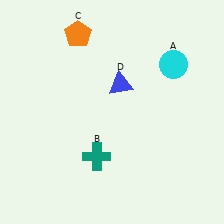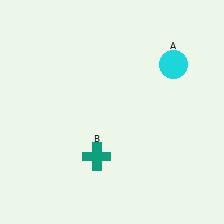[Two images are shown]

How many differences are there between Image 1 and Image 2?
There are 2 differences between the two images.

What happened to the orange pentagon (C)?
The orange pentagon (C) was removed in Image 2. It was in the top-left area of Image 1.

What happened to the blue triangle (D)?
The blue triangle (D) was removed in Image 2. It was in the top-right area of Image 1.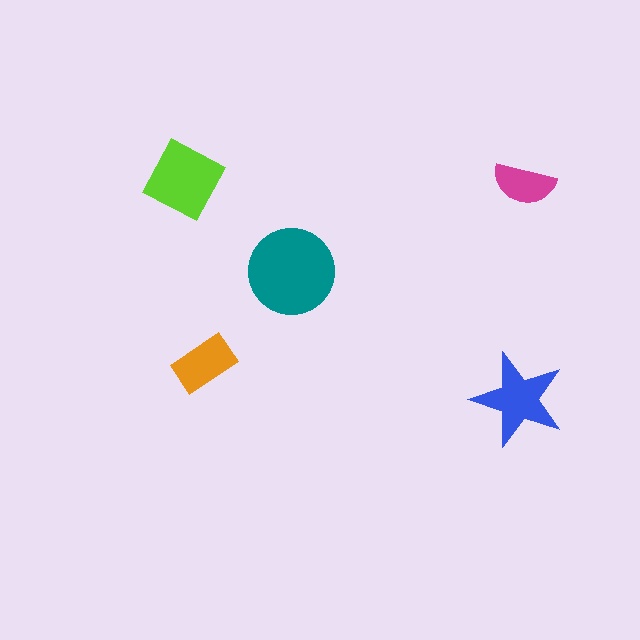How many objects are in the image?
There are 5 objects in the image.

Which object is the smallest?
The magenta semicircle.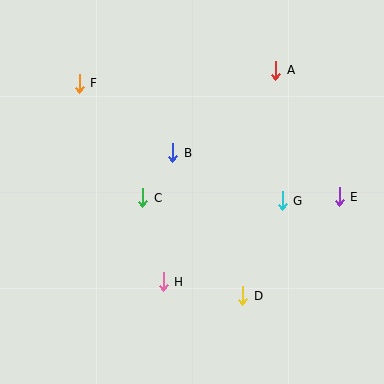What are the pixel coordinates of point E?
Point E is at (339, 197).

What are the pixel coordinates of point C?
Point C is at (143, 198).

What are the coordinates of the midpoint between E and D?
The midpoint between E and D is at (291, 246).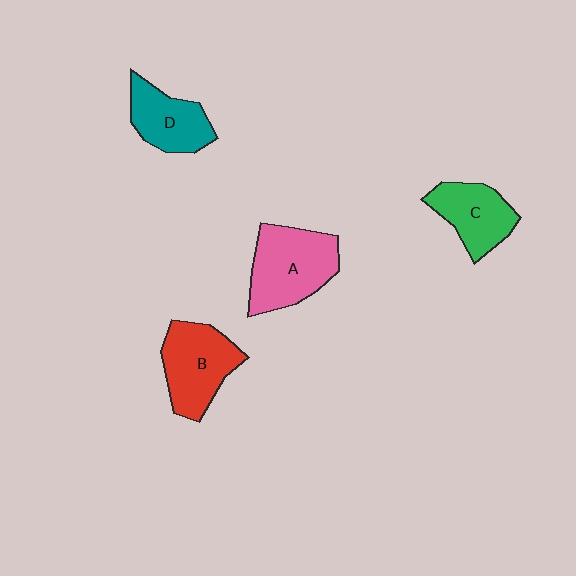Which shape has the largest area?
Shape A (pink).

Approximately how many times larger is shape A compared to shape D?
Approximately 1.4 times.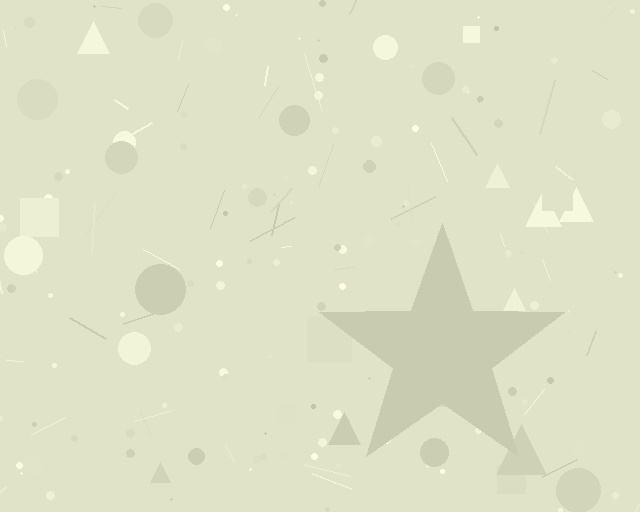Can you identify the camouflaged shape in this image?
The camouflaged shape is a star.